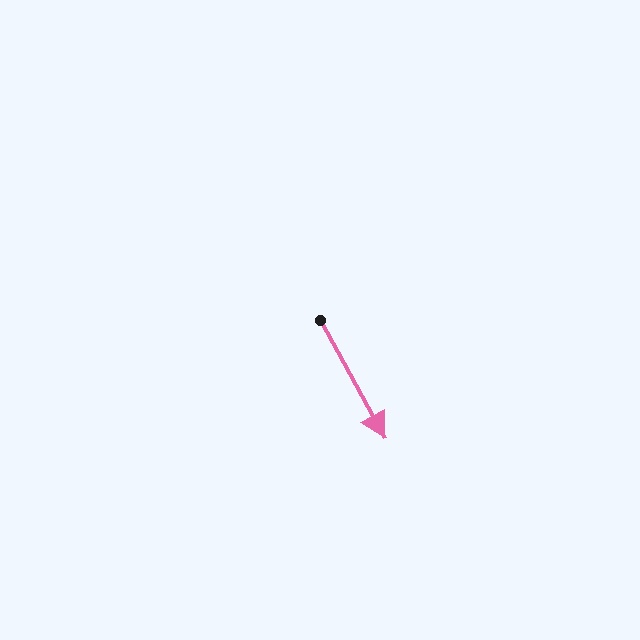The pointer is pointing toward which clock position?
Roughly 5 o'clock.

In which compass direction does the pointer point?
Southeast.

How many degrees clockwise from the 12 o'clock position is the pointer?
Approximately 151 degrees.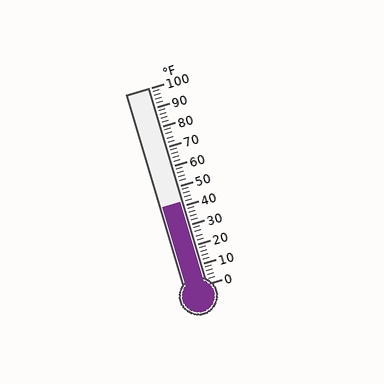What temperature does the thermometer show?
The thermometer shows approximately 42°F.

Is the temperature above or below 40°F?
The temperature is above 40°F.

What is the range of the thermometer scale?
The thermometer scale ranges from 0°F to 100°F.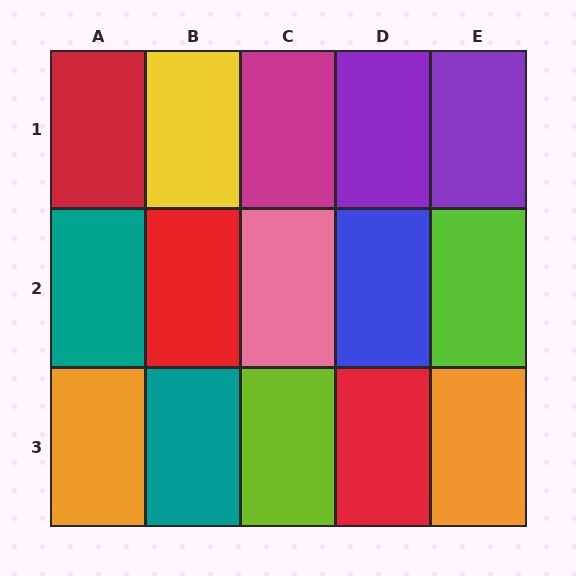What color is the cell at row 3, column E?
Orange.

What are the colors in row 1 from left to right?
Red, yellow, magenta, purple, purple.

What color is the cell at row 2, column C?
Pink.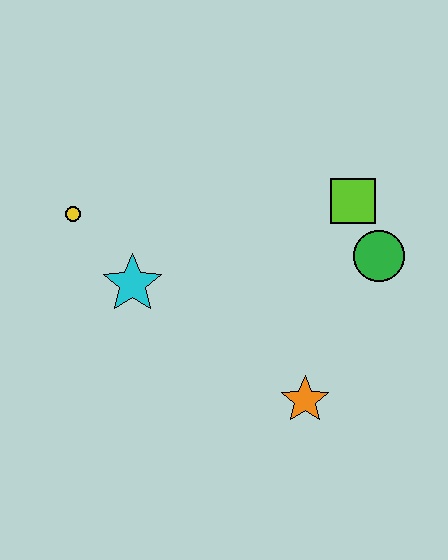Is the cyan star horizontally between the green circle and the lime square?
No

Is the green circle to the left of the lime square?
No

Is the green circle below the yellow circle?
Yes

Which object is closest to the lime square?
The green circle is closest to the lime square.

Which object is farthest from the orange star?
The yellow circle is farthest from the orange star.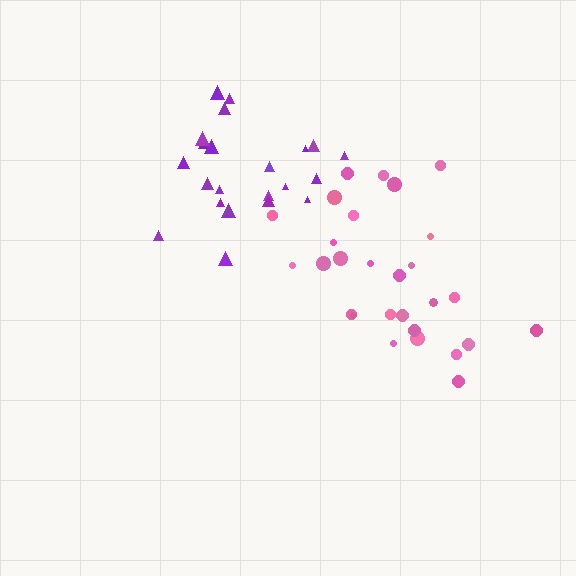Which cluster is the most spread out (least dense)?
Pink.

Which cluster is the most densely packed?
Purple.